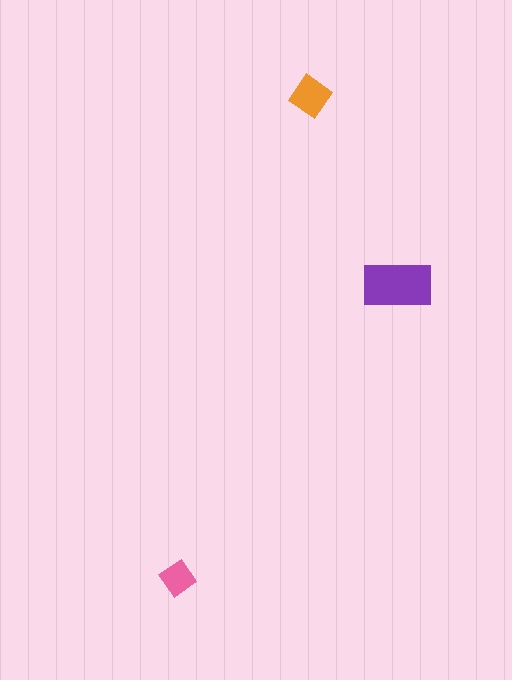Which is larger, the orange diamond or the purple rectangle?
The purple rectangle.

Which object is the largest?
The purple rectangle.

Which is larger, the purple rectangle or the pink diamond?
The purple rectangle.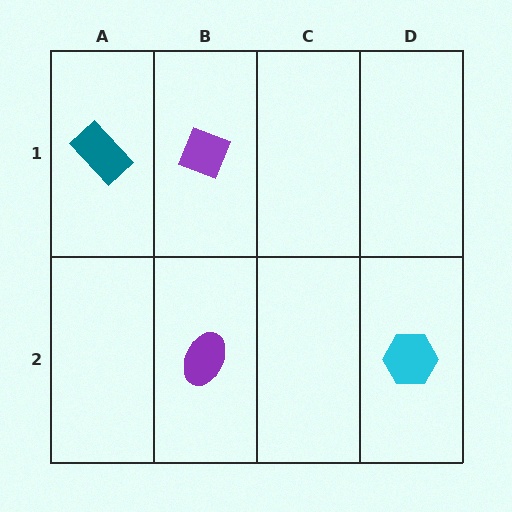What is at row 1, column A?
A teal rectangle.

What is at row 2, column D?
A cyan hexagon.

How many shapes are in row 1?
2 shapes.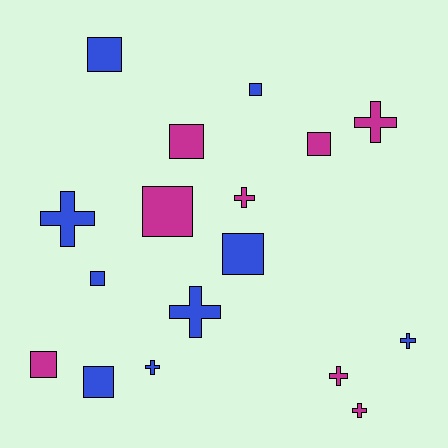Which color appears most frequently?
Blue, with 9 objects.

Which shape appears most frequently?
Square, with 9 objects.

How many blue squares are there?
There are 5 blue squares.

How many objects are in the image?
There are 17 objects.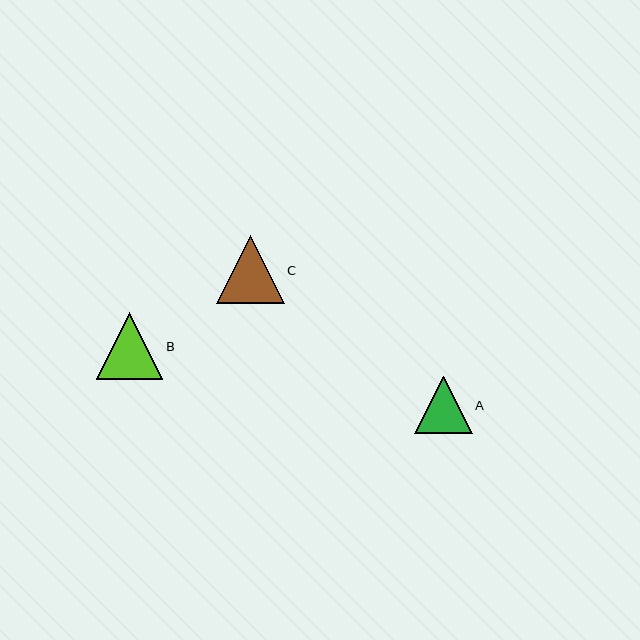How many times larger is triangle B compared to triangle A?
Triangle B is approximately 1.2 times the size of triangle A.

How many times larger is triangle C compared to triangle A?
Triangle C is approximately 1.2 times the size of triangle A.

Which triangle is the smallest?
Triangle A is the smallest with a size of approximately 58 pixels.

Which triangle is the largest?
Triangle C is the largest with a size of approximately 68 pixels.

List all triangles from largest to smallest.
From largest to smallest: C, B, A.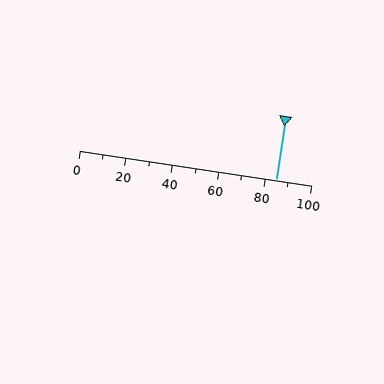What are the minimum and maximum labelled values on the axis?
The axis runs from 0 to 100.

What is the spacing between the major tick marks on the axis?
The major ticks are spaced 20 apart.